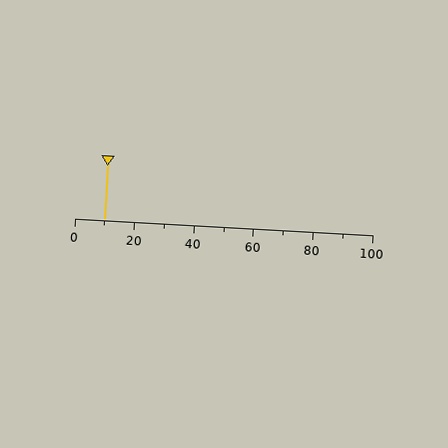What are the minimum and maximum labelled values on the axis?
The axis runs from 0 to 100.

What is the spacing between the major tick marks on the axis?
The major ticks are spaced 20 apart.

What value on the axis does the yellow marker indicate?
The marker indicates approximately 10.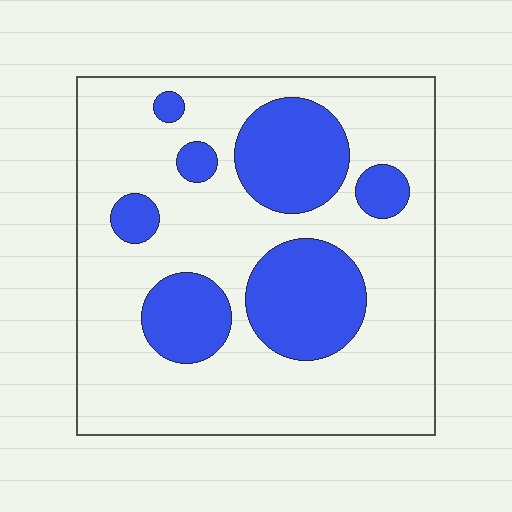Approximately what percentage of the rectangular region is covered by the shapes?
Approximately 25%.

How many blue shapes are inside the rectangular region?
7.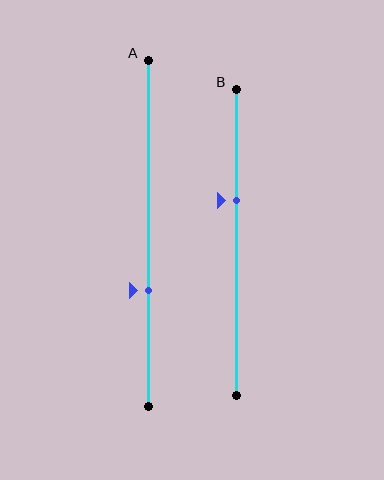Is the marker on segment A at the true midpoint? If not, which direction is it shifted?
No, the marker on segment A is shifted downward by about 16% of the segment length.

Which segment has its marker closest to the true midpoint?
Segment B has its marker closest to the true midpoint.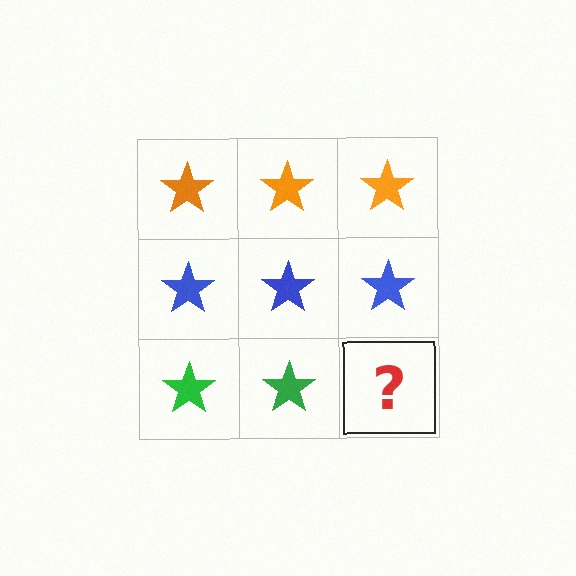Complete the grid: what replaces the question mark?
The question mark should be replaced with a green star.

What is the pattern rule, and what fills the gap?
The rule is that each row has a consistent color. The gap should be filled with a green star.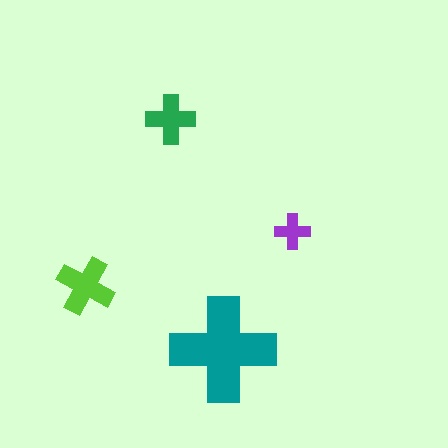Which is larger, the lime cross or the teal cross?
The teal one.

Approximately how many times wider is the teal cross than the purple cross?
About 3 times wider.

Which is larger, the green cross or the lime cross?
The lime one.